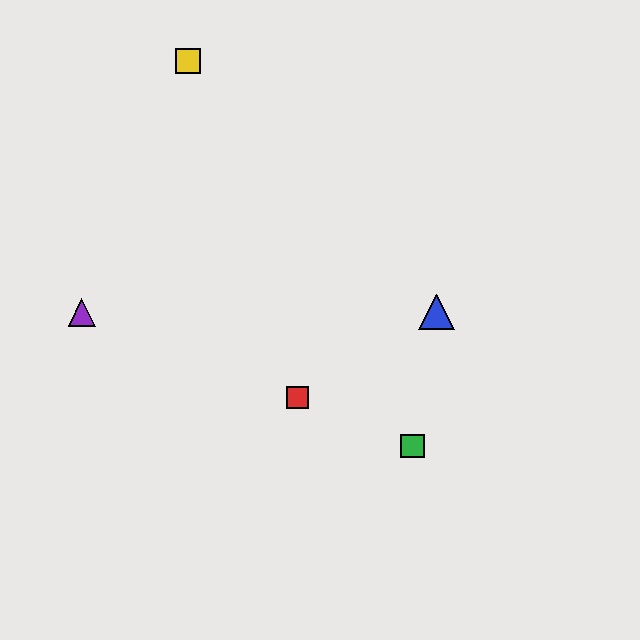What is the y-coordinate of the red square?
The red square is at y≈397.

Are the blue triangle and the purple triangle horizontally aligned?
Yes, both are at y≈312.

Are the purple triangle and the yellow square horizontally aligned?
No, the purple triangle is at y≈312 and the yellow square is at y≈61.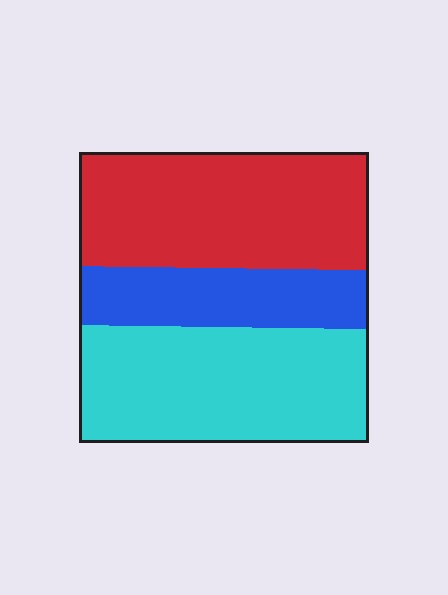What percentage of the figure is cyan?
Cyan takes up about two fifths (2/5) of the figure.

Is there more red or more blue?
Red.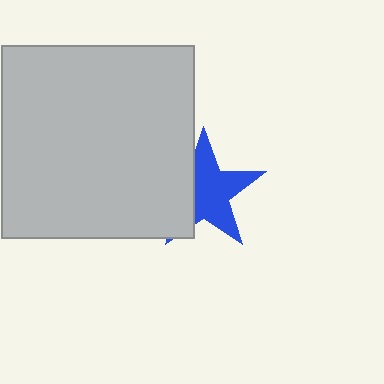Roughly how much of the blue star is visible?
About half of it is visible (roughly 64%).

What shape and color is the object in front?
The object in front is a light gray square.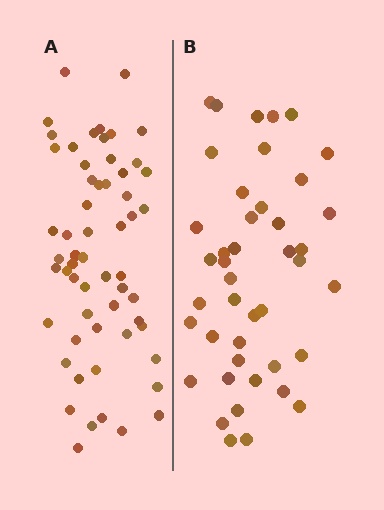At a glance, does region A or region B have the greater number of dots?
Region A (the left region) has more dots.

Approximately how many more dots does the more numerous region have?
Region A has approximately 15 more dots than region B.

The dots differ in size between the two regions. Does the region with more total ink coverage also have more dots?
No. Region B has more total ink coverage because its dots are larger, but region A actually contains more individual dots. Total area can be misleading — the number of items is what matters here.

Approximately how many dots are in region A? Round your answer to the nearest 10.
About 60 dots. (The exact count is 58, which rounds to 60.)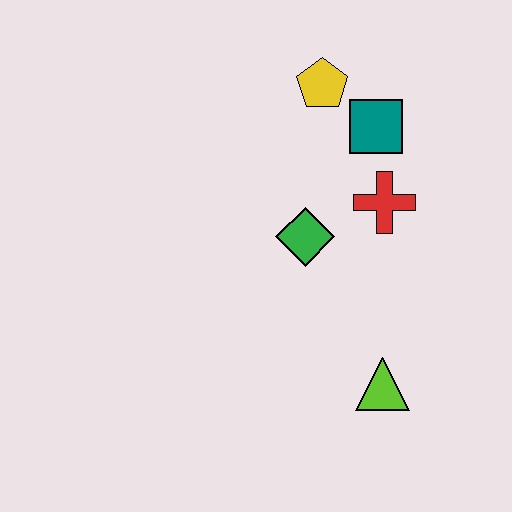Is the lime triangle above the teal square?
No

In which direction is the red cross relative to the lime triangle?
The red cross is above the lime triangle.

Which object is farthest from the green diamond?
The lime triangle is farthest from the green diamond.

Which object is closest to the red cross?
The teal square is closest to the red cross.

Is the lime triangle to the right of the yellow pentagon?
Yes